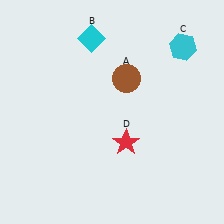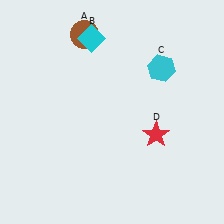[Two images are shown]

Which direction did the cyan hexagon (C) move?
The cyan hexagon (C) moved left.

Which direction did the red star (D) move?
The red star (D) moved right.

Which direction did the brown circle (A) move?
The brown circle (A) moved up.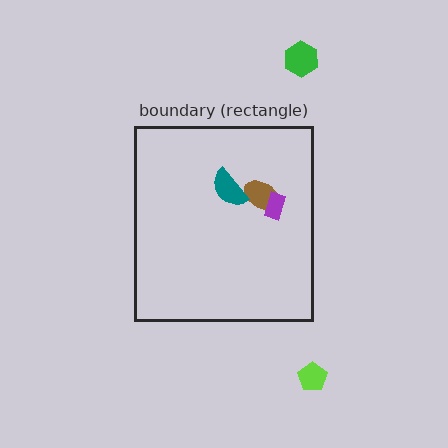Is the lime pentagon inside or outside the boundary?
Outside.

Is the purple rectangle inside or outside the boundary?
Inside.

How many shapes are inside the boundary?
3 inside, 2 outside.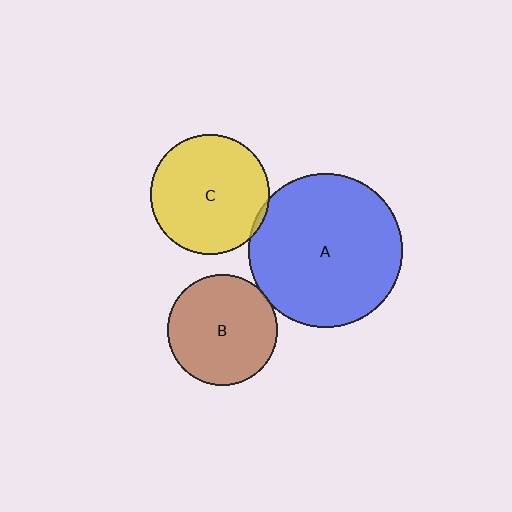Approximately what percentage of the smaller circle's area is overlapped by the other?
Approximately 5%.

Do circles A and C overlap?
Yes.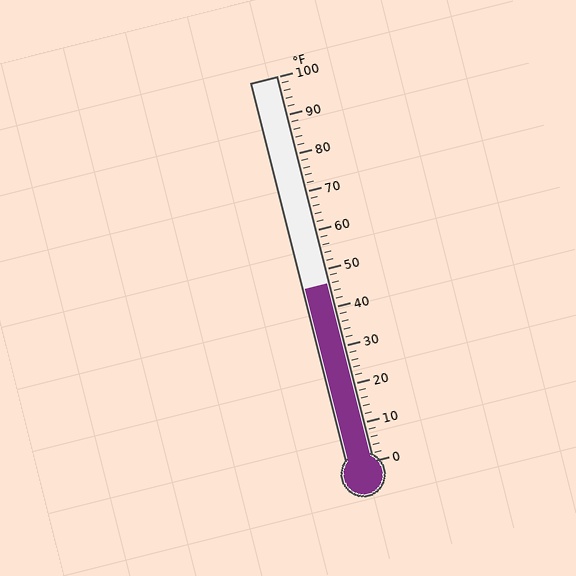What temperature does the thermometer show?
The thermometer shows approximately 46°F.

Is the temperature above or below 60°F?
The temperature is below 60°F.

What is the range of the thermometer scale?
The thermometer scale ranges from 0°F to 100°F.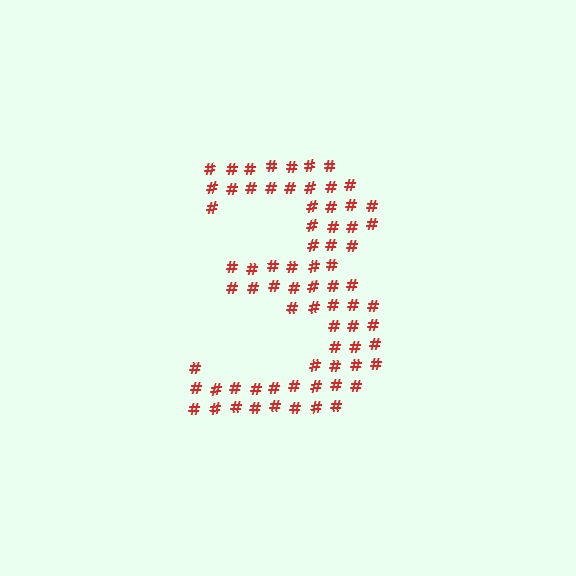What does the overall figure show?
The overall figure shows the digit 3.